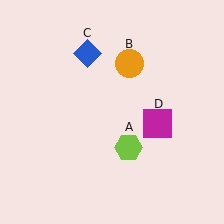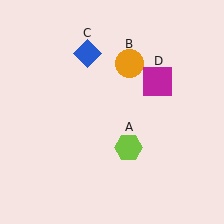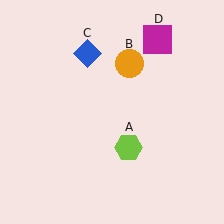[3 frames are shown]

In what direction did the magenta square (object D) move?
The magenta square (object D) moved up.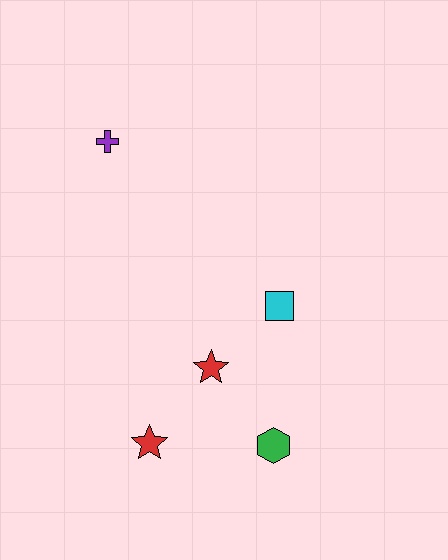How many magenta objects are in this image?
There are no magenta objects.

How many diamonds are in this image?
There are no diamonds.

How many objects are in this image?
There are 5 objects.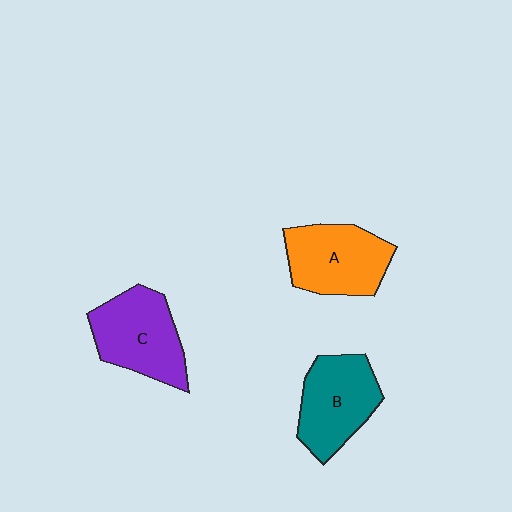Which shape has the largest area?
Shape C (purple).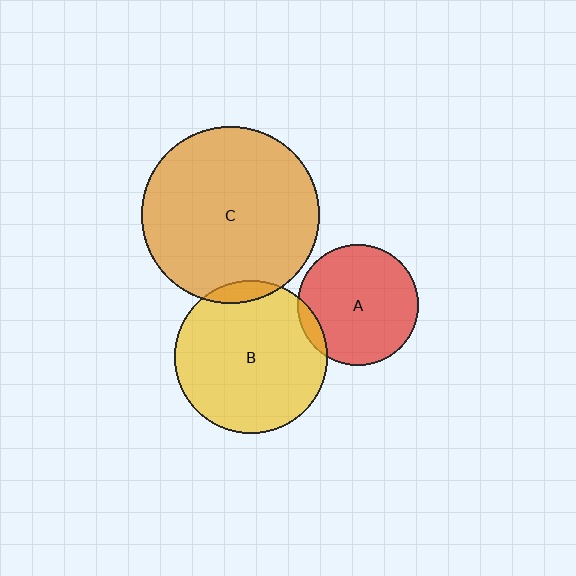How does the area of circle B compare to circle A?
Approximately 1.6 times.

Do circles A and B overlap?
Yes.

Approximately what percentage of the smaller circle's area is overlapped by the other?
Approximately 5%.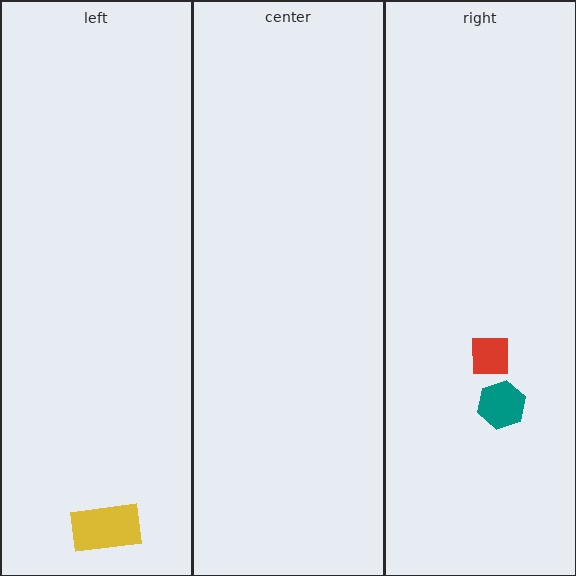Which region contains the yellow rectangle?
The left region.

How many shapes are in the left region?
1.